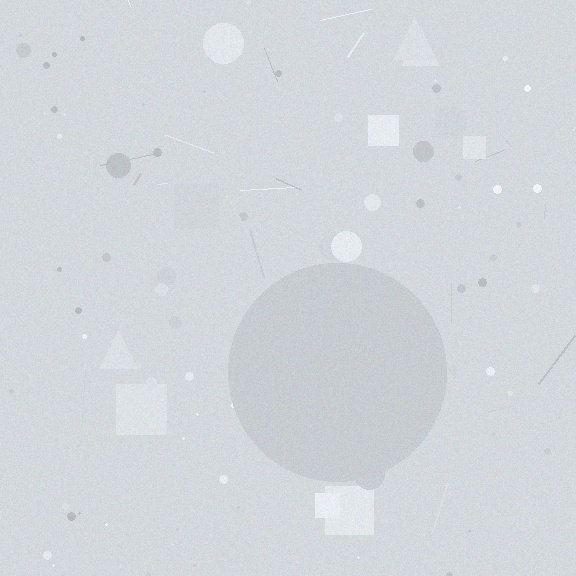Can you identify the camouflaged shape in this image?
The camouflaged shape is a circle.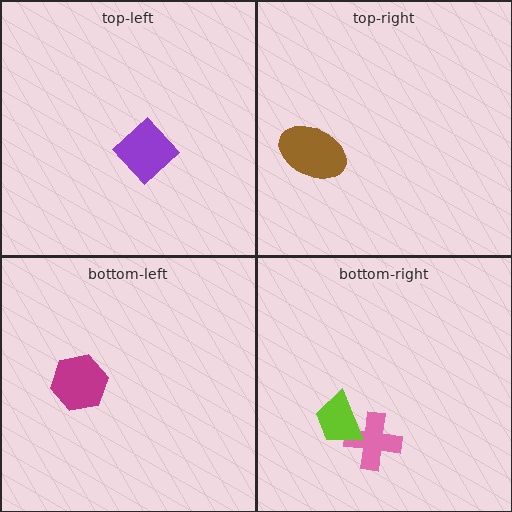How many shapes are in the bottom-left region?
1.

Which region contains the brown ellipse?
The top-right region.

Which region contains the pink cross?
The bottom-right region.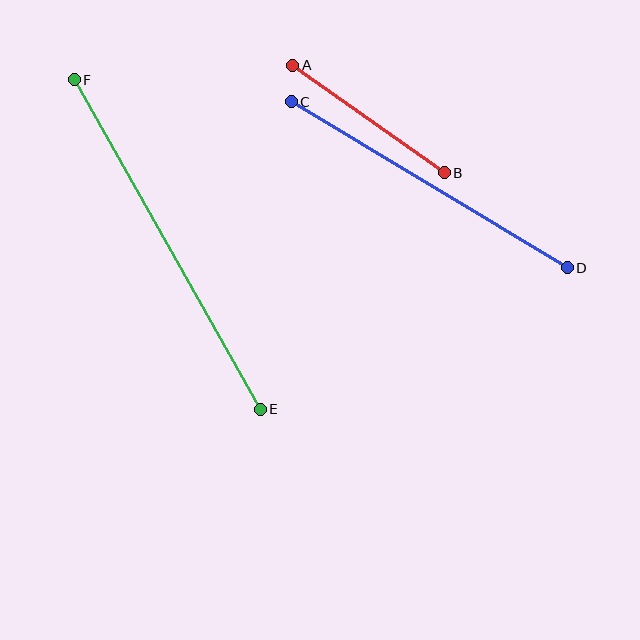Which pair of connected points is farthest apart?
Points E and F are farthest apart.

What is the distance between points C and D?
The distance is approximately 322 pixels.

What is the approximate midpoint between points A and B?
The midpoint is at approximately (369, 119) pixels.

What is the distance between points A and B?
The distance is approximately 186 pixels.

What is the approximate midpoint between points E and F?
The midpoint is at approximately (167, 244) pixels.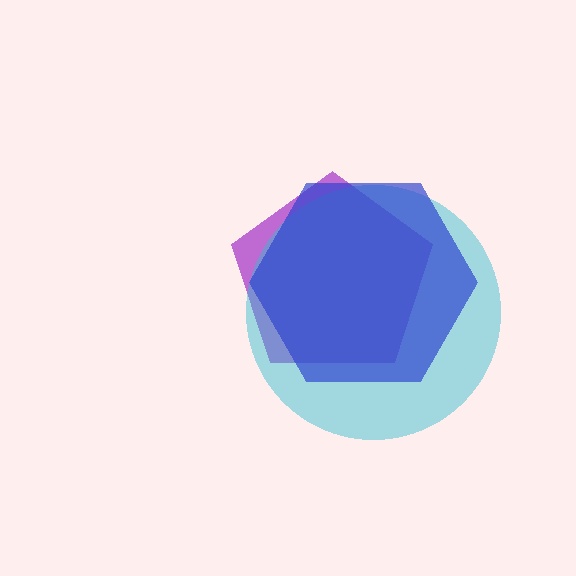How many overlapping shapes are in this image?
There are 3 overlapping shapes in the image.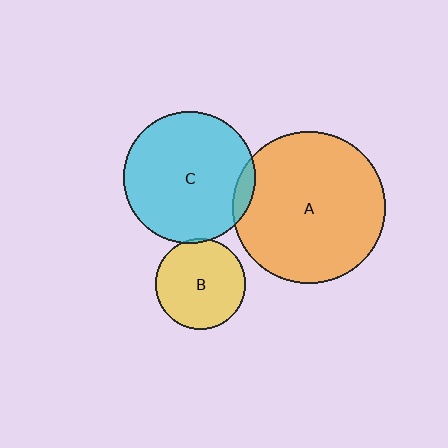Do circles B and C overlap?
Yes.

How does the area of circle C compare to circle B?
Approximately 2.1 times.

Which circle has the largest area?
Circle A (orange).